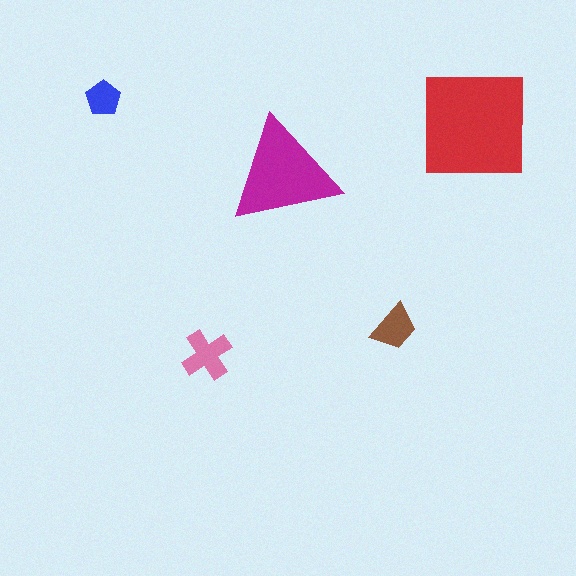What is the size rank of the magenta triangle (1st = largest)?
2nd.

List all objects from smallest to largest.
The blue pentagon, the brown trapezoid, the pink cross, the magenta triangle, the red square.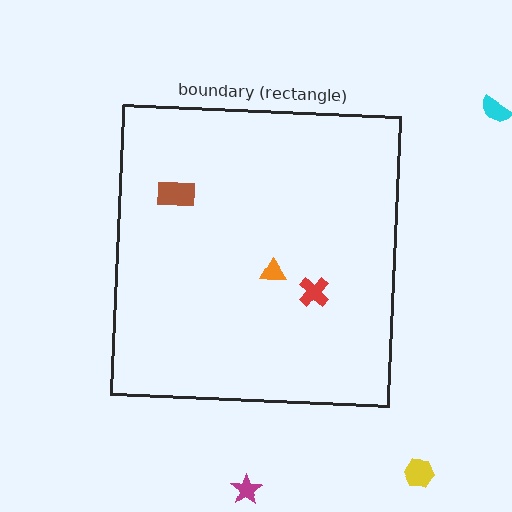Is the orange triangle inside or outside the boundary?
Inside.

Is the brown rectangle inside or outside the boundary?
Inside.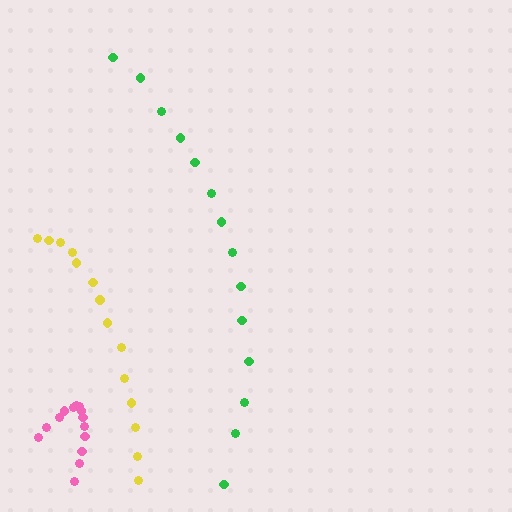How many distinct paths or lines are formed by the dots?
There are 3 distinct paths.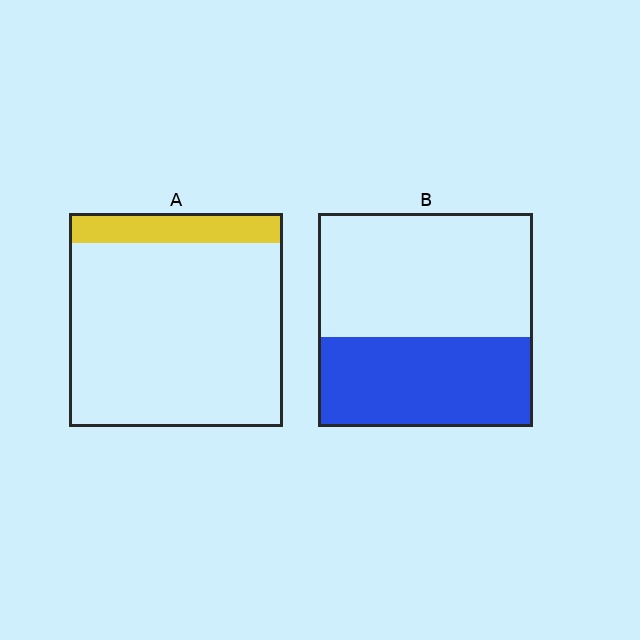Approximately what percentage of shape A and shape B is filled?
A is approximately 15% and B is approximately 40%.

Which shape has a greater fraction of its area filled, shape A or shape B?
Shape B.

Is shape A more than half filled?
No.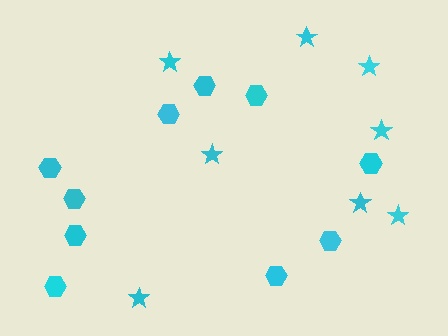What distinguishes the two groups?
There are 2 groups: one group of stars (8) and one group of hexagons (10).